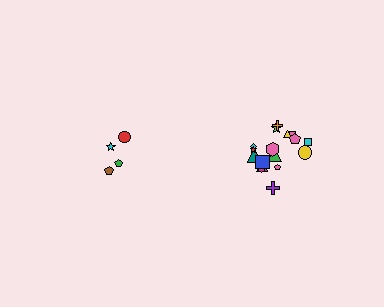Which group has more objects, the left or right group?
The right group.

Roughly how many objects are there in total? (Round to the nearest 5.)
Roughly 20 objects in total.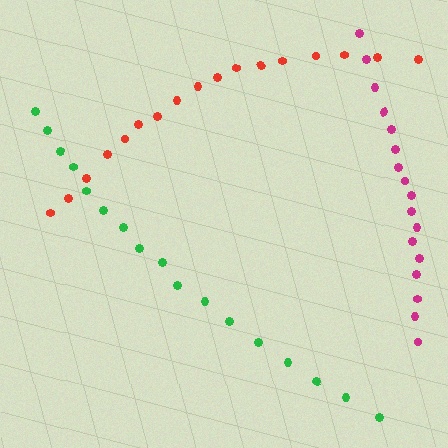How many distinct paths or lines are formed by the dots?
There are 3 distinct paths.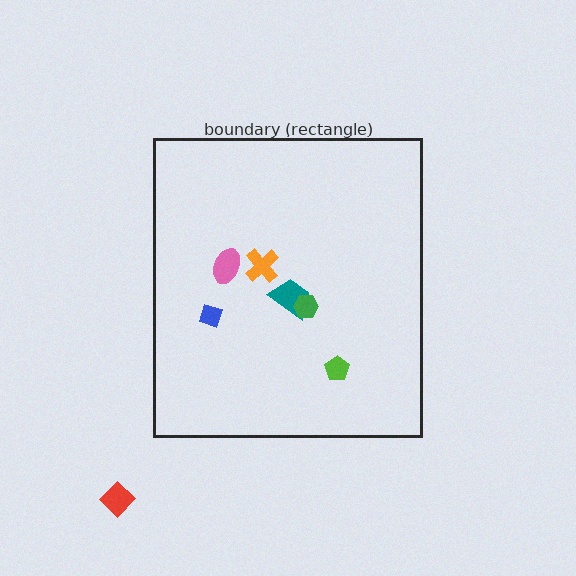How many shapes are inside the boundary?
6 inside, 1 outside.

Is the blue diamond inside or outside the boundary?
Inside.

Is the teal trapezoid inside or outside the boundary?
Inside.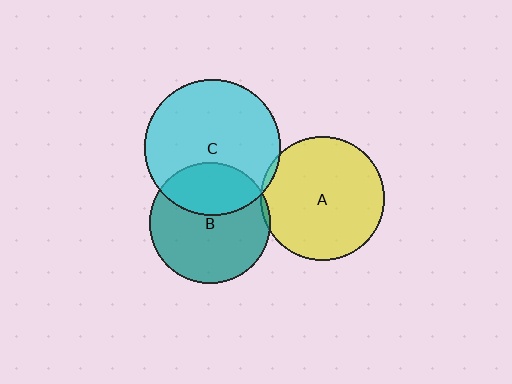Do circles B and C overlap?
Yes.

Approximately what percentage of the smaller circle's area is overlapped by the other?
Approximately 35%.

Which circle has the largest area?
Circle C (cyan).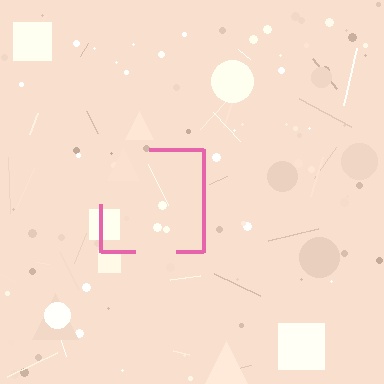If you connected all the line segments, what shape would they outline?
They would outline a square.